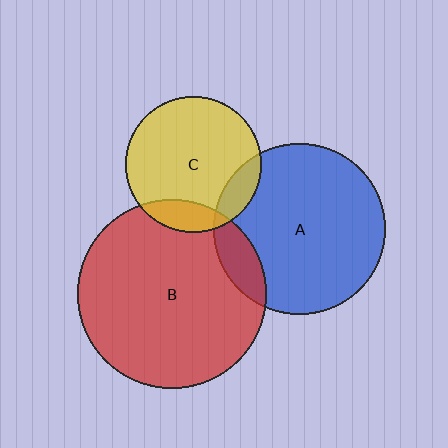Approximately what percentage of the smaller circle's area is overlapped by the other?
Approximately 10%.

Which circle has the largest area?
Circle B (red).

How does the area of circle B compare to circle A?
Approximately 1.2 times.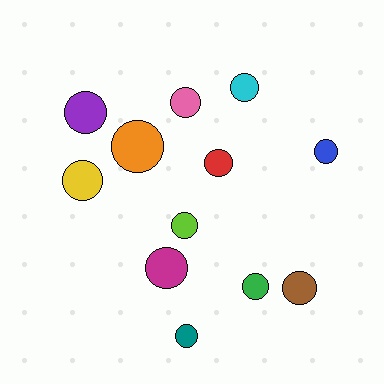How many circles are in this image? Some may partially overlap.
There are 12 circles.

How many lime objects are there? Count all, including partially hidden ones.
There is 1 lime object.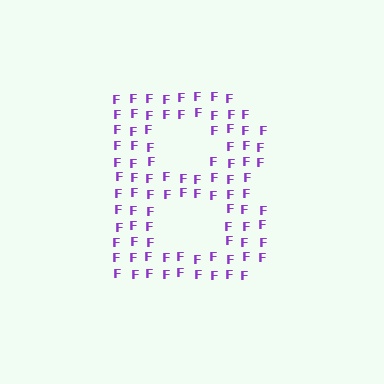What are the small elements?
The small elements are letter F's.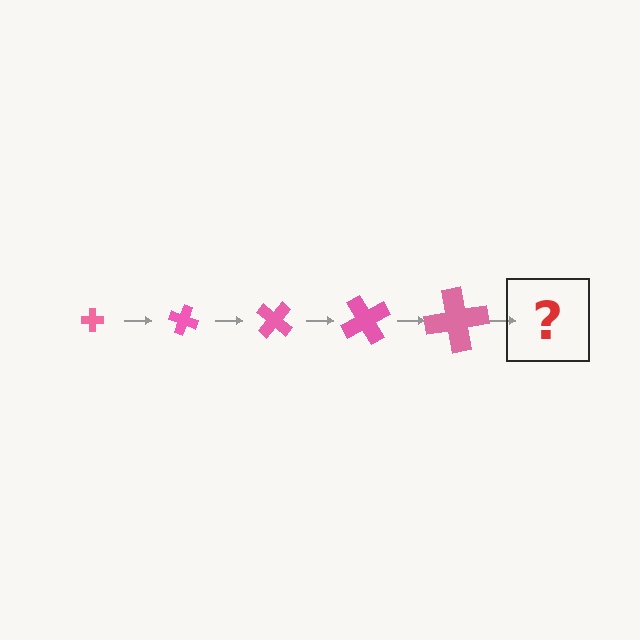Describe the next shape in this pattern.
It should be a cross, larger than the previous one and rotated 100 degrees from the start.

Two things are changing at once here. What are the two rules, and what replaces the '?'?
The two rules are that the cross grows larger each step and it rotates 20 degrees each step. The '?' should be a cross, larger than the previous one and rotated 100 degrees from the start.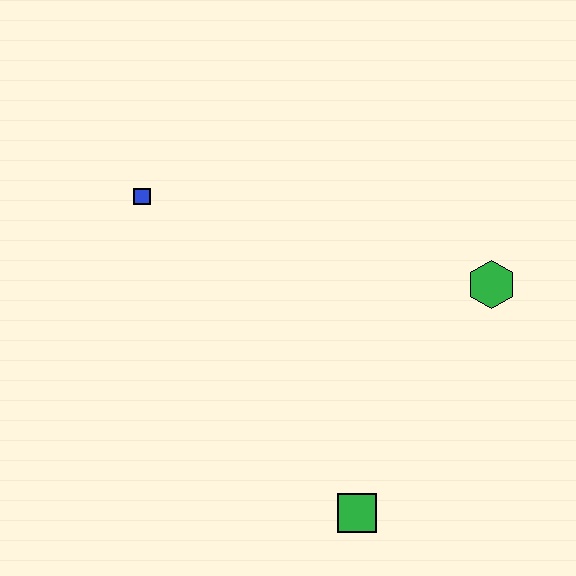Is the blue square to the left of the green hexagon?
Yes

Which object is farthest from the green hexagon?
The blue square is farthest from the green hexagon.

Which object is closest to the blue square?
The green hexagon is closest to the blue square.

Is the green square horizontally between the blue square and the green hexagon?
Yes